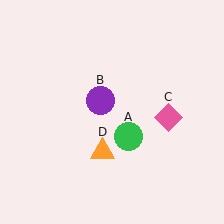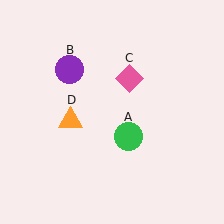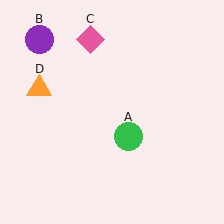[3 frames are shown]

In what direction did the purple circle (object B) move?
The purple circle (object B) moved up and to the left.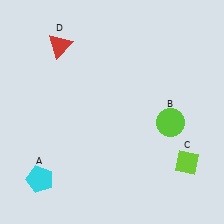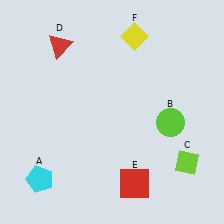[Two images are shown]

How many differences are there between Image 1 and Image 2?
There are 2 differences between the two images.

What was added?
A red square (E), a yellow diamond (F) were added in Image 2.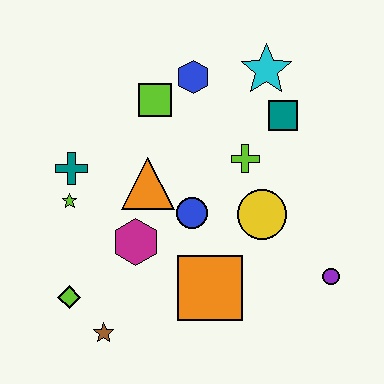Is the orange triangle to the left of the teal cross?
No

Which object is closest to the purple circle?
The yellow circle is closest to the purple circle.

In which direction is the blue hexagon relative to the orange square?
The blue hexagon is above the orange square.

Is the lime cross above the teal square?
No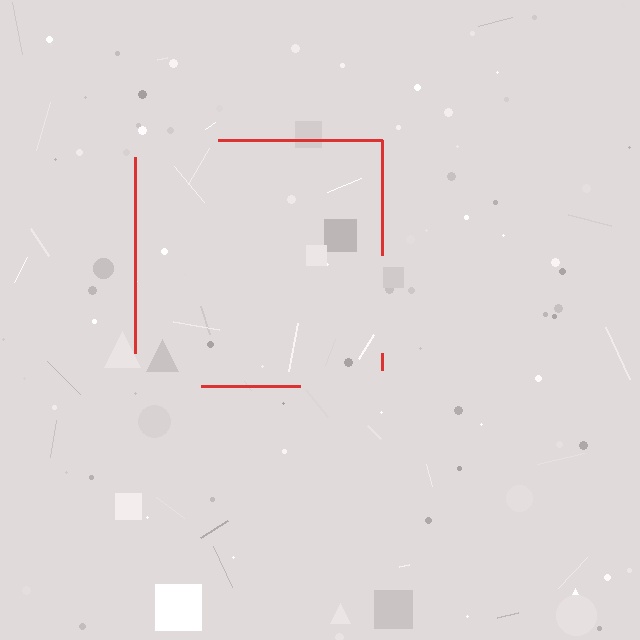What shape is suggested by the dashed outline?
The dashed outline suggests a square.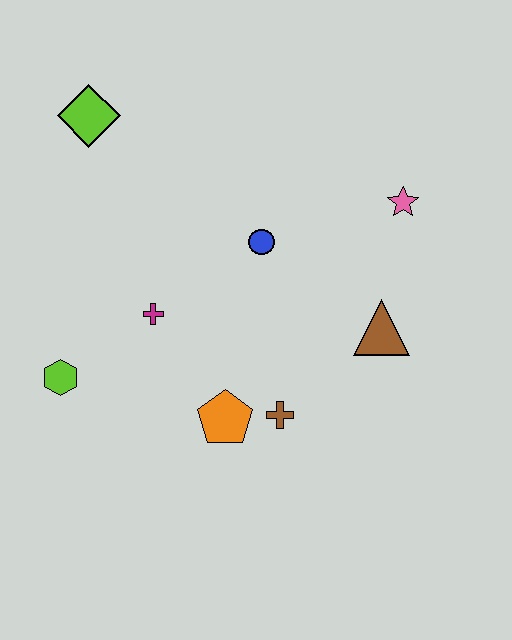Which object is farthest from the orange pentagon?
The lime diamond is farthest from the orange pentagon.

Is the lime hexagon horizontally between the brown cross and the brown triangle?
No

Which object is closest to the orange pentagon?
The brown cross is closest to the orange pentagon.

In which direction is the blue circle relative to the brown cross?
The blue circle is above the brown cross.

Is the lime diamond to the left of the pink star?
Yes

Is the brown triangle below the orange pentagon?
No